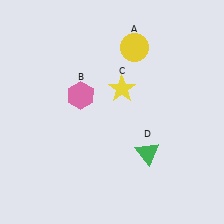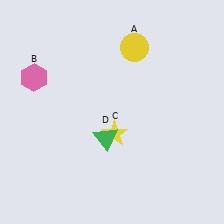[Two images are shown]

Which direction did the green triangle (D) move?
The green triangle (D) moved left.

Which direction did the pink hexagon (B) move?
The pink hexagon (B) moved left.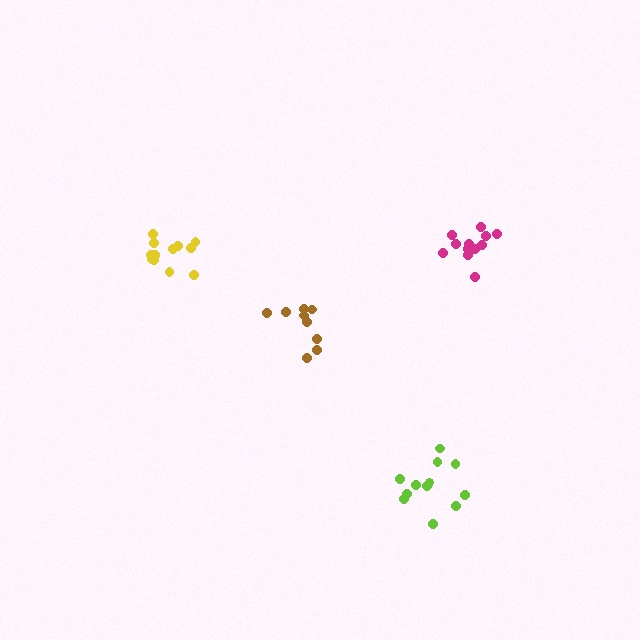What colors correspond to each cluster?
The clusters are colored: yellow, magenta, brown, lime.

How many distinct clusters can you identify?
There are 4 distinct clusters.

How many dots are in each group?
Group 1: 12 dots, Group 2: 12 dots, Group 3: 9 dots, Group 4: 12 dots (45 total).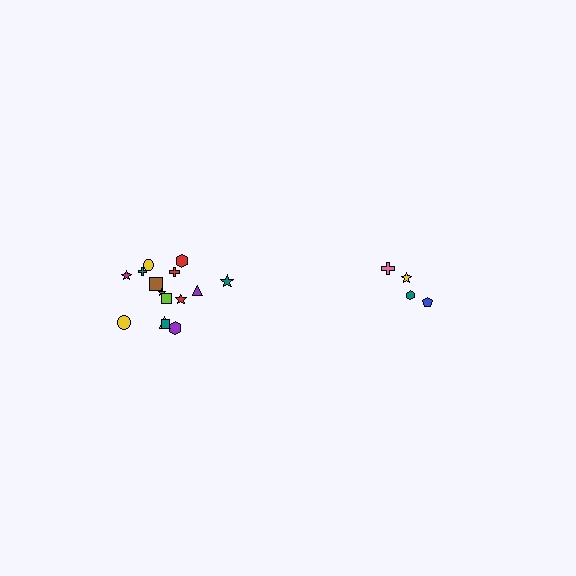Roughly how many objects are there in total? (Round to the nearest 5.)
Roughly 20 objects in total.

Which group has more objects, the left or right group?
The left group.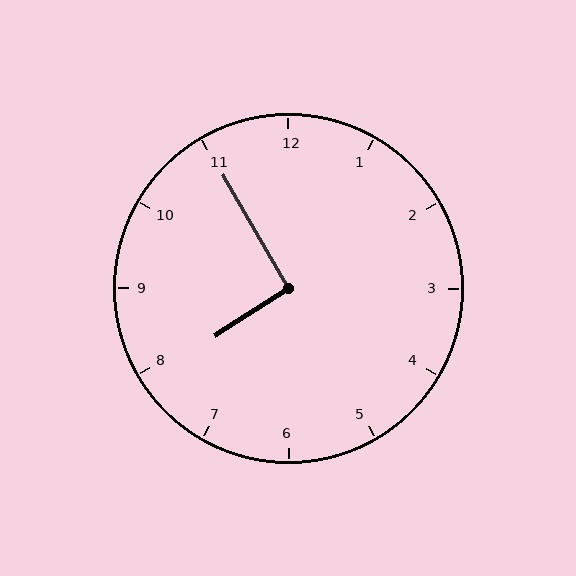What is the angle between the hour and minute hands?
Approximately 92 degrees.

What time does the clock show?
7:55.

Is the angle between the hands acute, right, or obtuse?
It is right.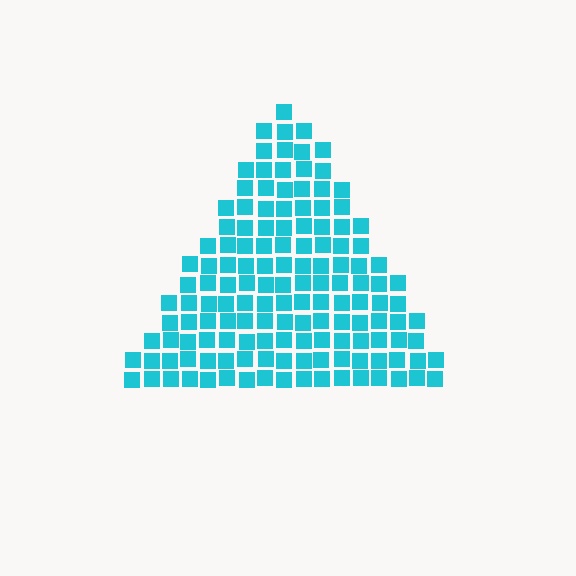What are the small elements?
The small elements are squares.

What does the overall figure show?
The overall figure shows a triangle.